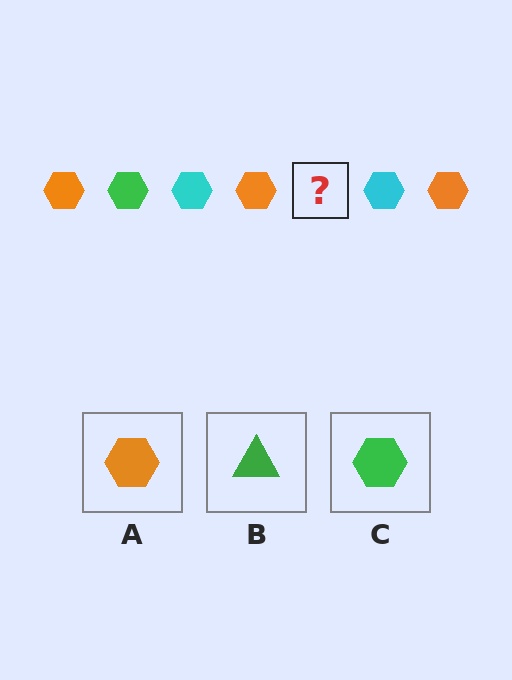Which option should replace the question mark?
Option C.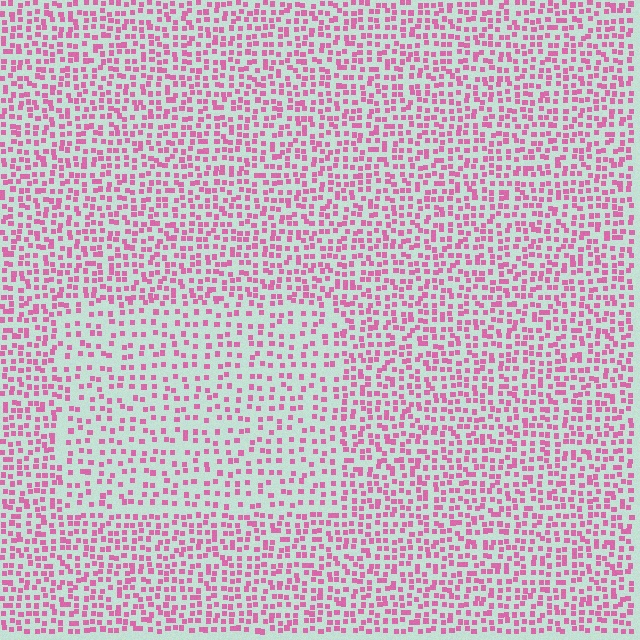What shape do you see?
I see a rectangle.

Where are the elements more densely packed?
The elements are more densely packed outside the rectangle boundary.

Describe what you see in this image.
The image contains small pink elements arranged at two different densities. A rectangle-shaped region is visible where the elements are less densely packed than the surrounding area.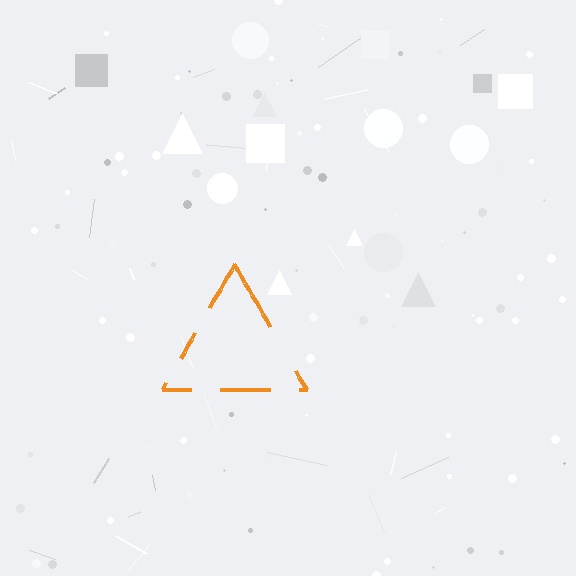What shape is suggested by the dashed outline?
The dashed outline suggests a triangle.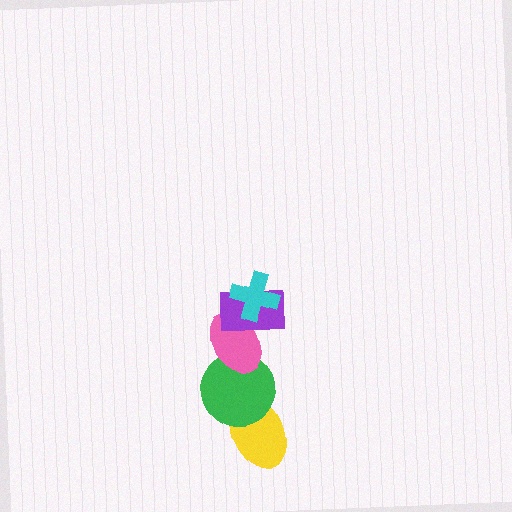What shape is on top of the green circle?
The pink ellipse is on top of the green circle.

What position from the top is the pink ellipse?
The pink ellipse is 3rd from the top.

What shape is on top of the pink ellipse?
The purple rectangle is on top of the pink ellipse.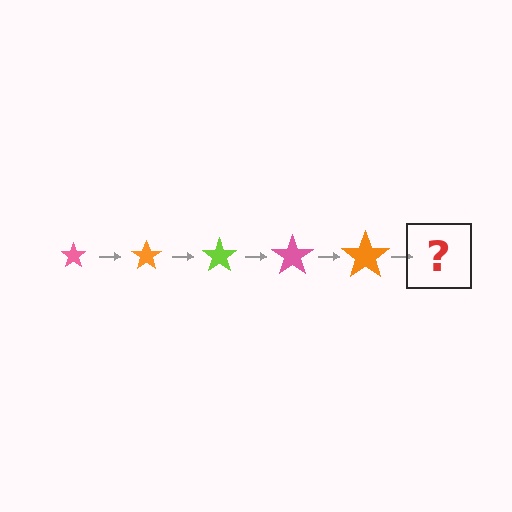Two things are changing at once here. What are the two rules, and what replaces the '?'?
The two rules are that the star grows larger each step and the color cycles through pink, orange, and lime. The '?' should be a lime star, larger than the previous one.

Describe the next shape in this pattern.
It should be a lime star, larger than the previous one.